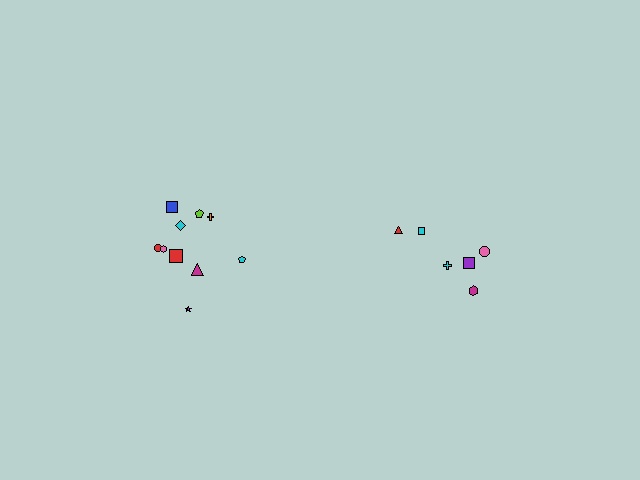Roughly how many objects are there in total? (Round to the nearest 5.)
Roughly 15 objects in total.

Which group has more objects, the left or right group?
The left group.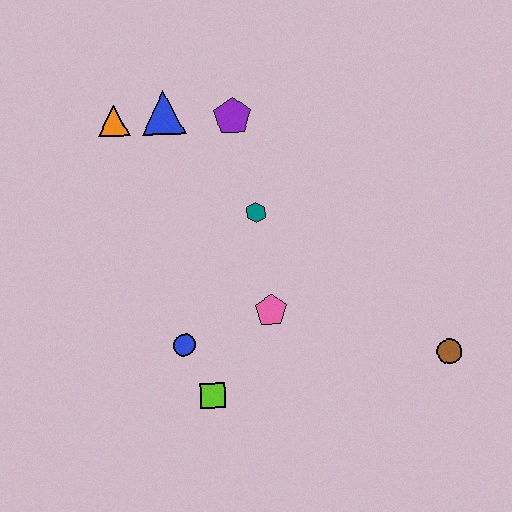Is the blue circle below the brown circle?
No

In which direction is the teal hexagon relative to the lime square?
The teal hexagon is above the lime square.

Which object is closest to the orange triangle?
The blue triangle is closest to the orange triangle.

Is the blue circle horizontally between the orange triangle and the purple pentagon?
Yes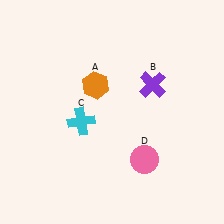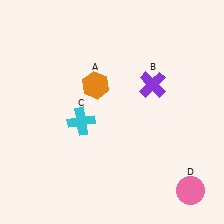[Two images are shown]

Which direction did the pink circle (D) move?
The pink circle (D) moved right.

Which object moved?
The pink circle (D) moved right.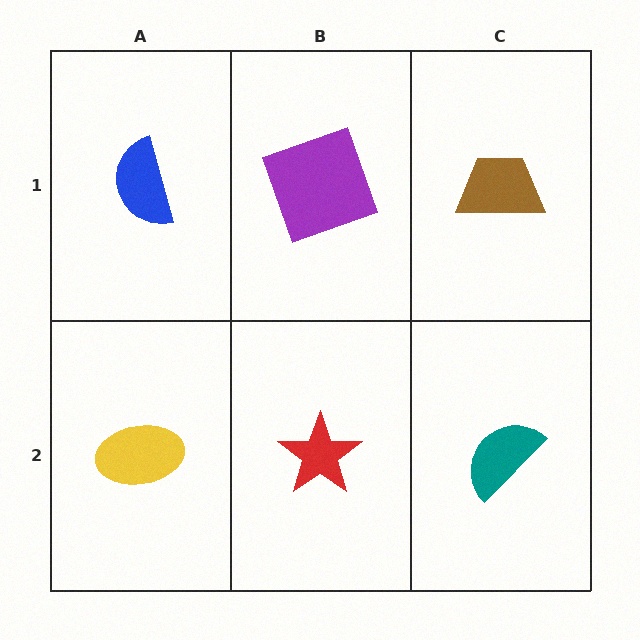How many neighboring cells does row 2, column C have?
2.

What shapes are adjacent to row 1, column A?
A yellow ellipse (row 2, column A), a purple square (row 1, column B).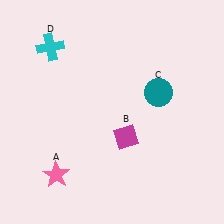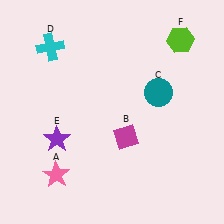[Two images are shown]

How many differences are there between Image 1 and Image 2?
There are 2 differences between the two images.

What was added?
A purple star (E), a lime hexagon (F) were added in Image 2.